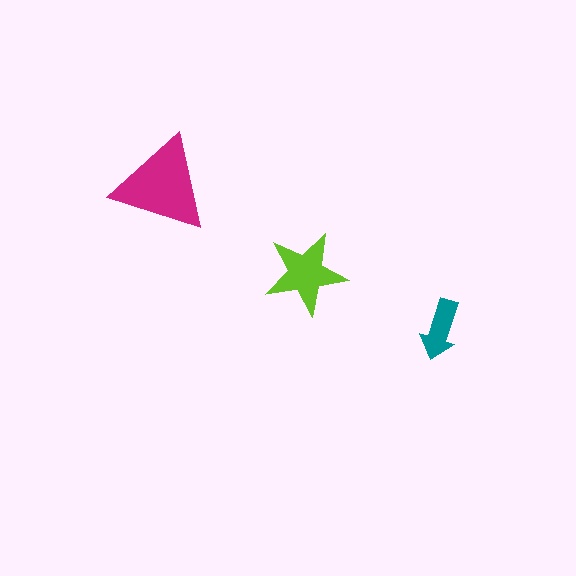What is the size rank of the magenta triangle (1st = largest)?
1st.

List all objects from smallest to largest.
The teal arrow, the lime star, the magenta triangle.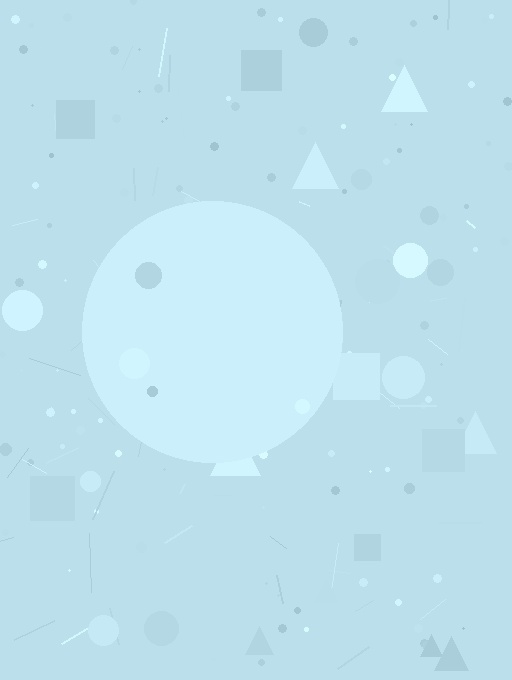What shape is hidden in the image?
A circle is hidden in the image.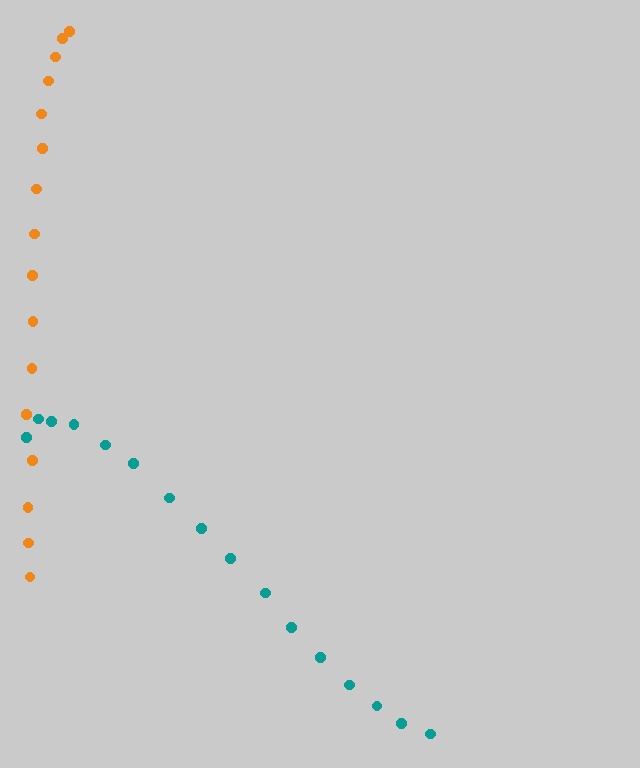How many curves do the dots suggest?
There are 2 distinct paths.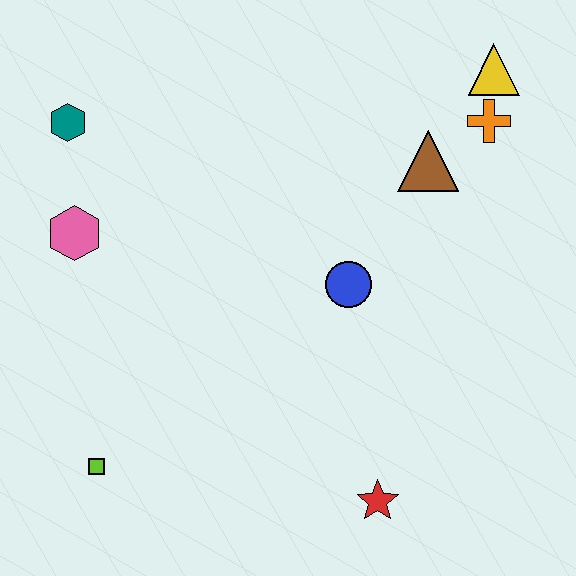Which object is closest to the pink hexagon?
The teal hexagon is closest to the pink hexagon.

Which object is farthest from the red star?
The teal hexagon is farthest from the red star.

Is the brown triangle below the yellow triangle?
Yes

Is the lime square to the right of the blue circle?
No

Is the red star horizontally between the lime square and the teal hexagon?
No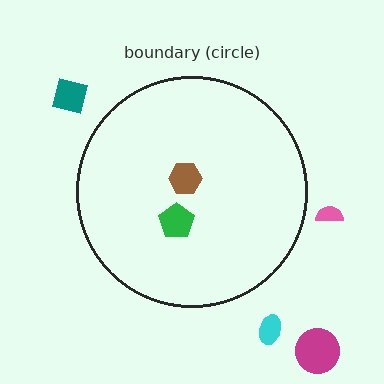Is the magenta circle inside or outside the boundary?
Outside.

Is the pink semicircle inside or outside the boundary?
Outside.